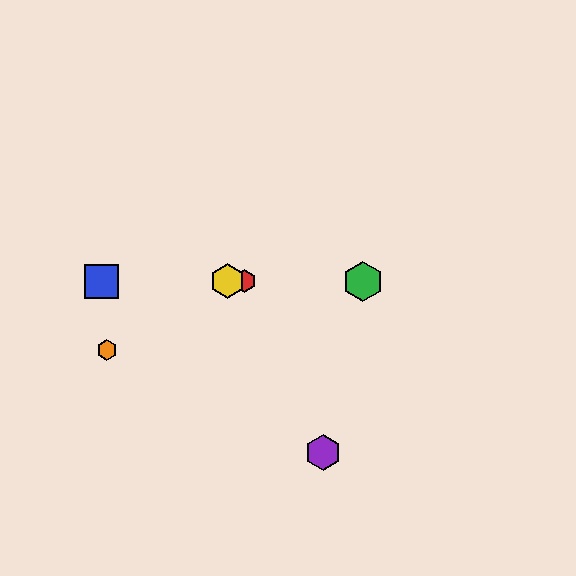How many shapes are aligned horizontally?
4 shapes (the red hexagon, the blue square, the green hexagon, the yellow hexagon) are aligned horizontally.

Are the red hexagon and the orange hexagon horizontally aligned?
No, the red hexagon is at y≈281 and the orange hexagon is at y≈350.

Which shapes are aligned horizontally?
The red hexagon, the blue square, the green hexagon, the yellow hexagon are aligned horizontally.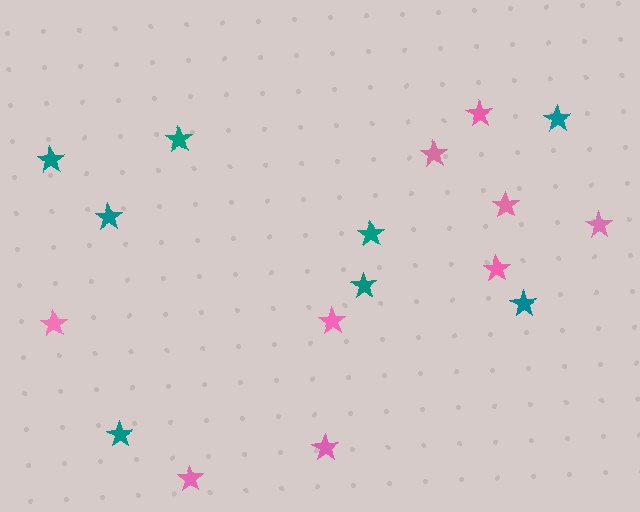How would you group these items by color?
There are 2 groups: one group of teal stars (8) and one group of pink stars (9).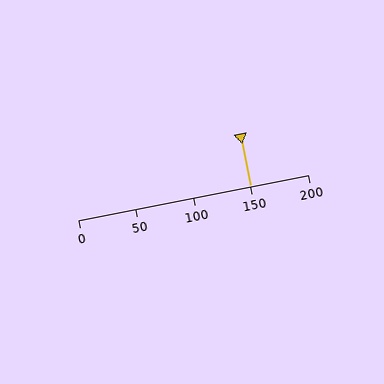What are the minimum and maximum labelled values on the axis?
The axis runs from 0 to 200.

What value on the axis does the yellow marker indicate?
The marker indicates approximately 150.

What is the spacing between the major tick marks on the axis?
The major ticks are spaced 50 apart.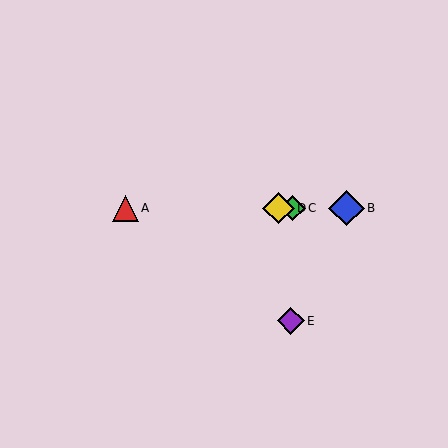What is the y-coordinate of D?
Object D is at y≈208.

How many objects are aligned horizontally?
4 objects (A, B, C, D) are aligned horizontally.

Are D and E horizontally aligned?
No, D is at y≈208 and E is at y≈321.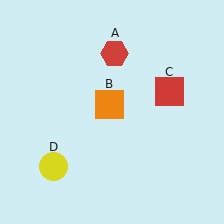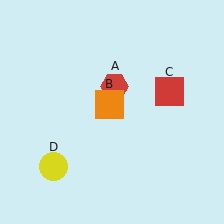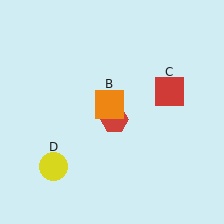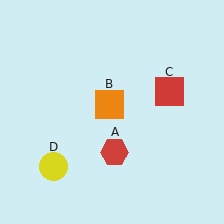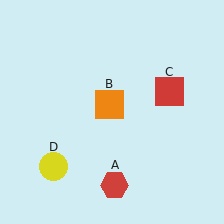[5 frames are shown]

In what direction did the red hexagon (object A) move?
The red hexagon (object A) moved down.